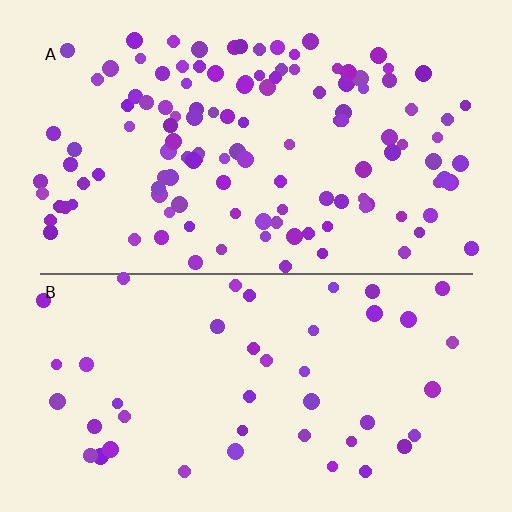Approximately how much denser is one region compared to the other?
Approximately 2.8× — region A over region B.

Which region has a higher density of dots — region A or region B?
A (the top).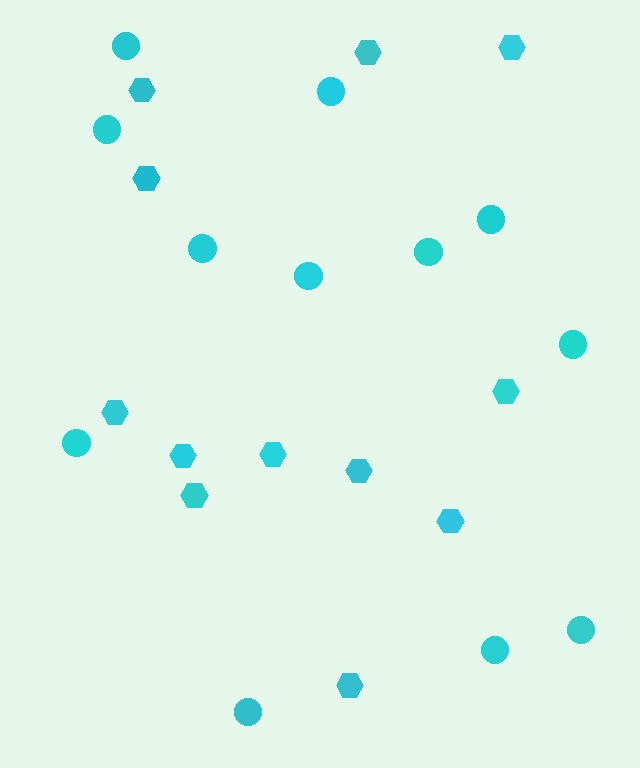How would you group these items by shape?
There are 2 groups: one group of circles (12) and one group of hexagons (12).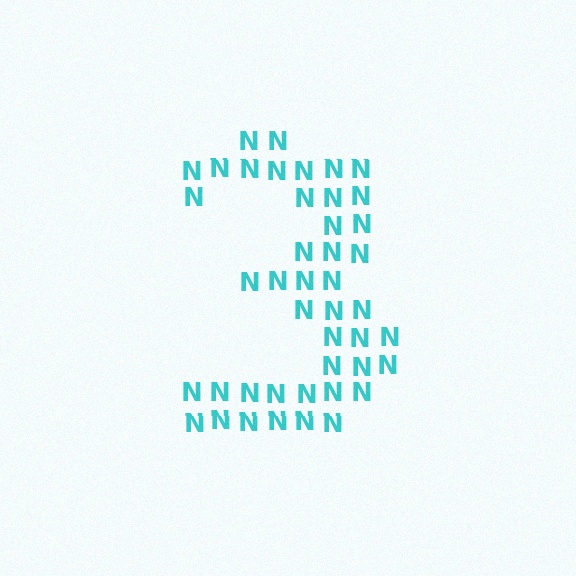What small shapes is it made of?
It is made of small letter N's.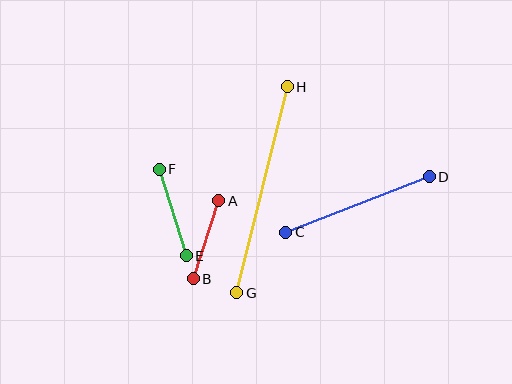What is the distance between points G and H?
The distance is approximately 212 pixels.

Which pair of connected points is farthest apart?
Points G and H are farthest apart.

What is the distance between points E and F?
The distance is approximately 90 pixels.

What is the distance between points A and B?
The distance is approximately 82 pixels.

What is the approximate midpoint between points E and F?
The midpoint is at approximately (173, 212) pixels.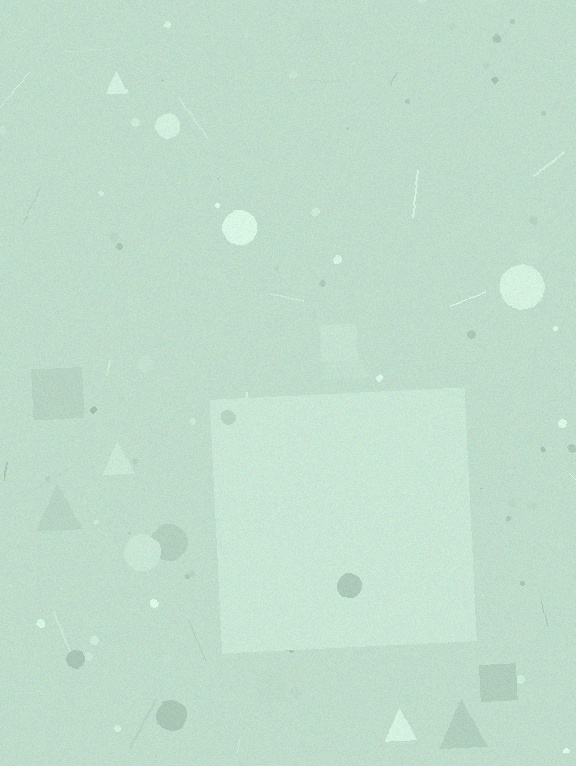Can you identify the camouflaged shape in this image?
The camouflaged shape is a square.